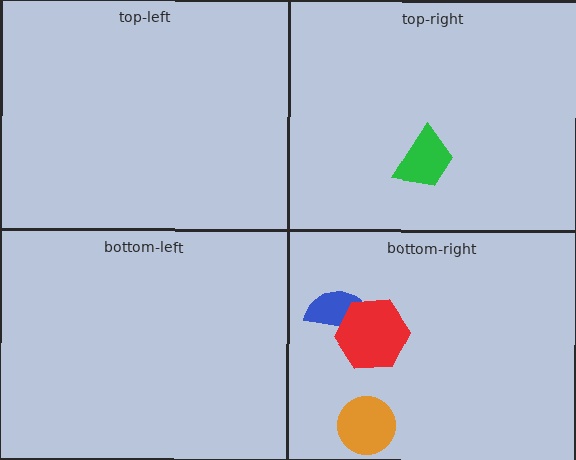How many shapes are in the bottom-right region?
3.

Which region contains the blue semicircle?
The bottom-right region.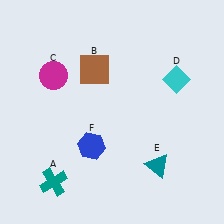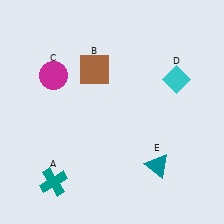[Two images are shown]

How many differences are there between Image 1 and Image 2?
There is 1 difference between the two images.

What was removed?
The blue hexagon (F) was removed in Image 2.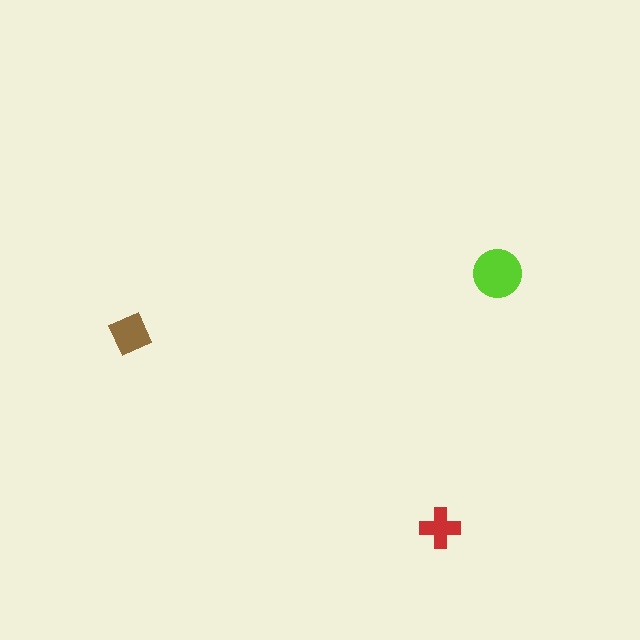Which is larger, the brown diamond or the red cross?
The brown diamond.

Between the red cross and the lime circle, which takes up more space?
The lime circle.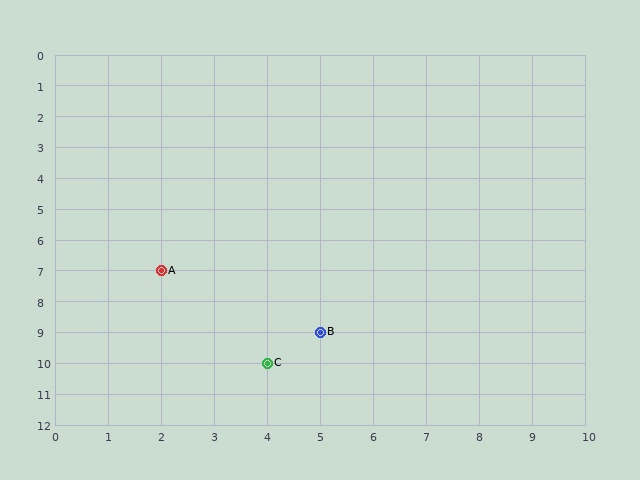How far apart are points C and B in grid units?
Points C and B are 1 column and 1 row apart (about 1.4 grid units diagonally).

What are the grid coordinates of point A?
Point A is at grid coordinates (2, 7).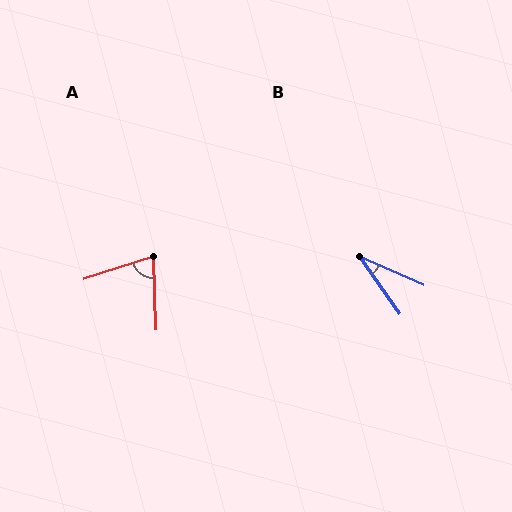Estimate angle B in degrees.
Approximately 31 degrees.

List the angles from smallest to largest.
B (31°), A (74°).